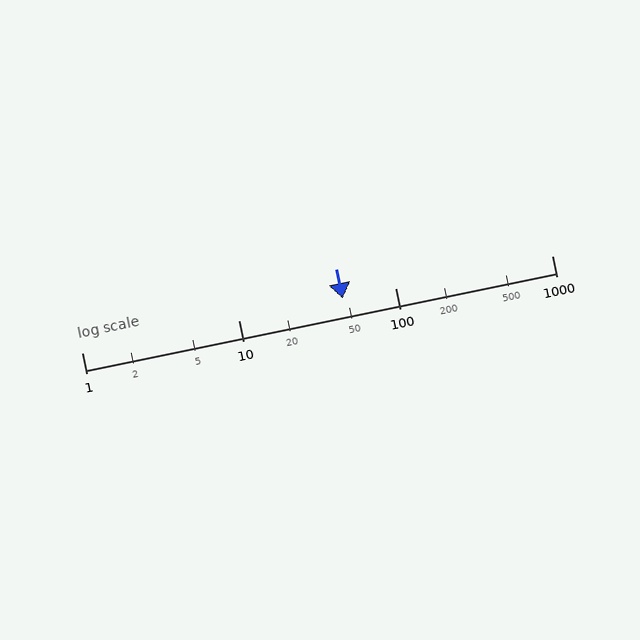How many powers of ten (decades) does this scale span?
The scale spans 3 decades, from 1 to 1000.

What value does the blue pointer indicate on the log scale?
The pointer indicates approximately 46.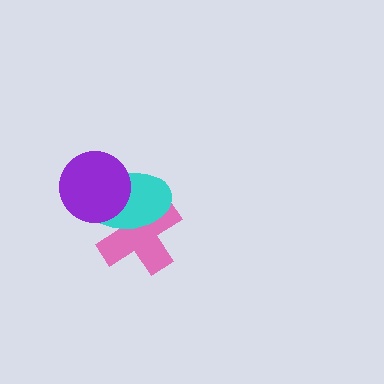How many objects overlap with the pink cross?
2 objects overlap with the pink cross.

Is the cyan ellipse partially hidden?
Yes, it is partially covered by another shape.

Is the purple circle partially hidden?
No, no other shape covers it.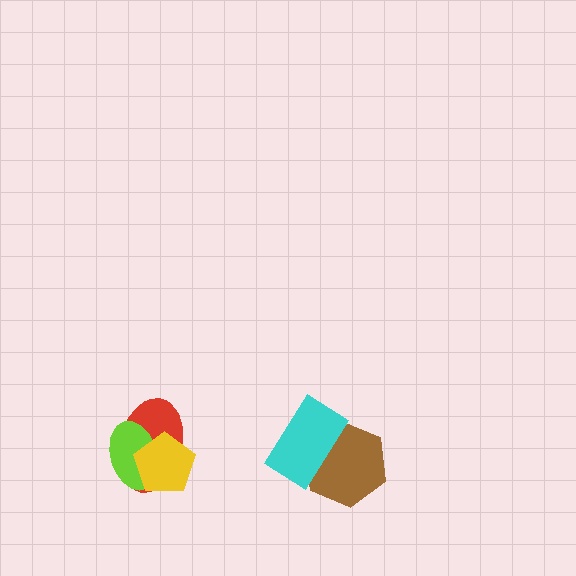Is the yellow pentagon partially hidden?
No, no other shape covers it.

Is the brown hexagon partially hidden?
Yes, it is partially covered by another shape.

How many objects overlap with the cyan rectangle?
1 object overlaps with the cyan rectangle.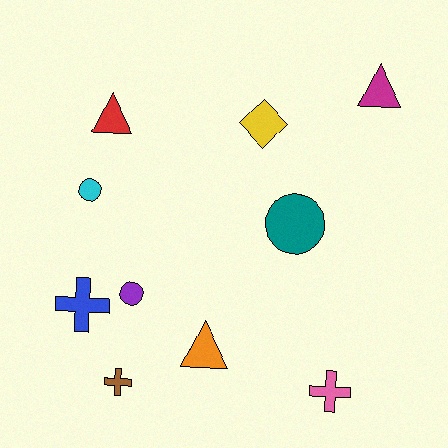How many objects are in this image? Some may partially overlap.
There are 10 objects.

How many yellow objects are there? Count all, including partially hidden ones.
There is 1 yellow object.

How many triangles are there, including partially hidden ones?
There are 3 triangles.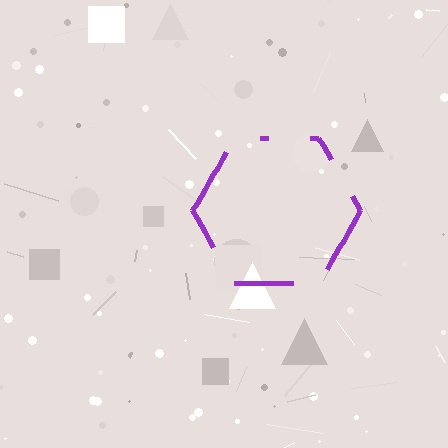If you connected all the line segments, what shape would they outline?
They would outline a hexagon.